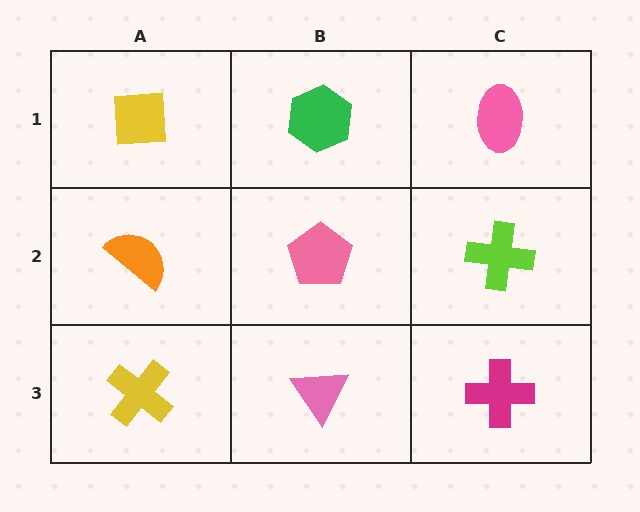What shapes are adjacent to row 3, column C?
A lime cross (row 2, column C), a pink triangle (row 3, column B).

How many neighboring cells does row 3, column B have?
3.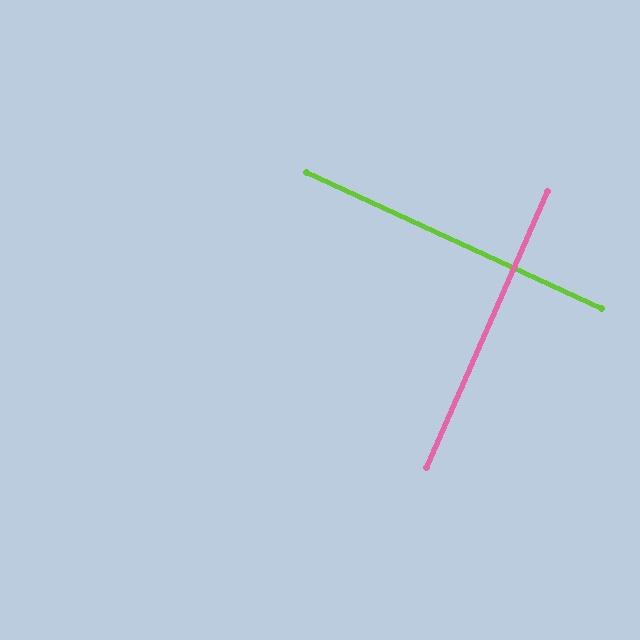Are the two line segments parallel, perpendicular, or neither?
Perpendicular — they meet at approximately 89°.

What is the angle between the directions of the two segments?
Approximately 89 degrees.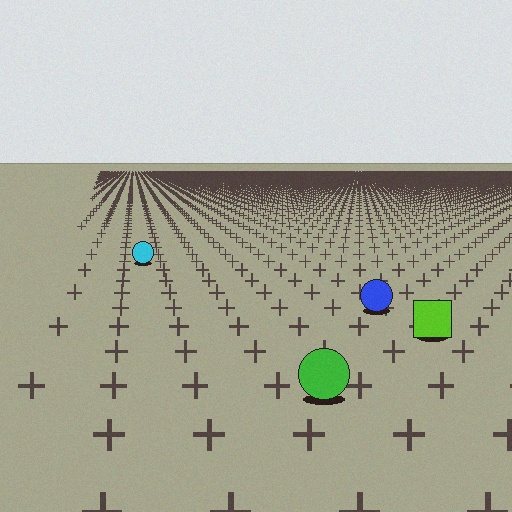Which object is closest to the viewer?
The green circle is closest. The texture marks near it are larger and more spread out.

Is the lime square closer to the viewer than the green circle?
No. The green circle is closer — you can tell from the texture gradient: the ground texture is coarser near it.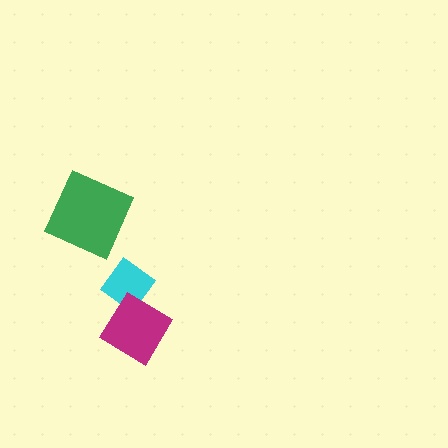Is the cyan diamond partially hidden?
Yes, it is partially covered by another shape.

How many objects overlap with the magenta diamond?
1 object overlaps with the magenta diamond.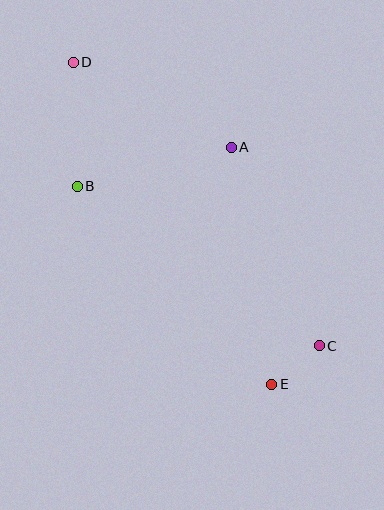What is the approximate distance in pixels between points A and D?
The distance between A and D is approximately 179 pixels.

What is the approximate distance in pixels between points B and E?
The distance between B and E is approximately 277 pixels.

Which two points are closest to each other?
Points C and E are closest to each other.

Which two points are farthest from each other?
Points D and E are farthest from each other.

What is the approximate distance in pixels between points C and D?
The distance between C and D is approximately 375 pixels.